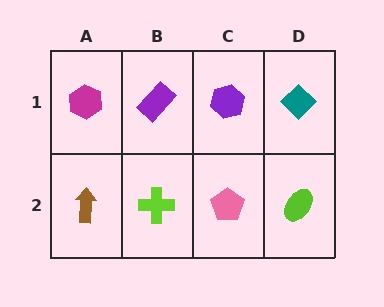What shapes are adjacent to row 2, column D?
A teal diamond (row 1, column D), a pink pentagon (row 2, column C).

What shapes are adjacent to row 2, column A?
A magenta hexagon (row 1, column A), a lime cross (row 2, column B).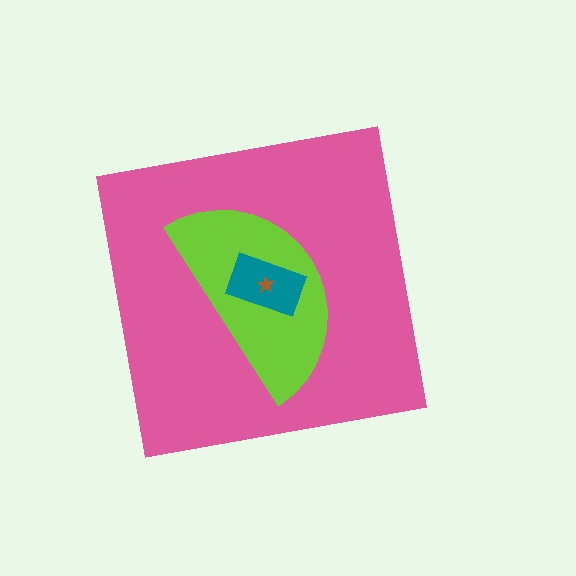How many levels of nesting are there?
4.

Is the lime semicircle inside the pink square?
Yes.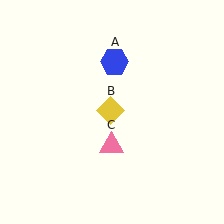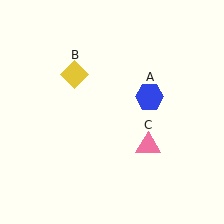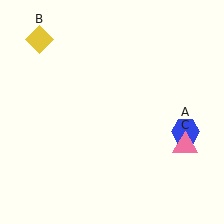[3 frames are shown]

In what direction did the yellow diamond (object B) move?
The yellow diamond (object B) moved up and to the left.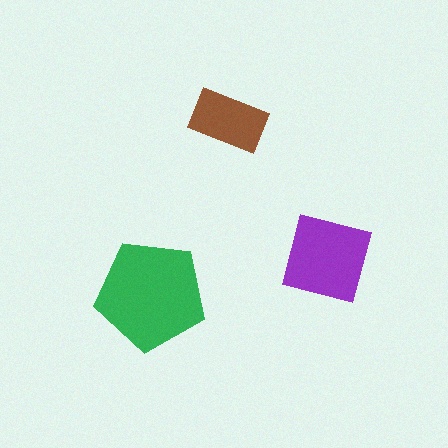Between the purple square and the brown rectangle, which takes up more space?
The purple square.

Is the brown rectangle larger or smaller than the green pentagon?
Smaller.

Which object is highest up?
The brown rectangle is topmost.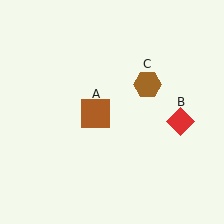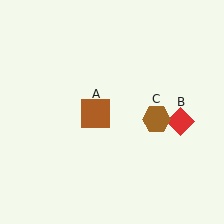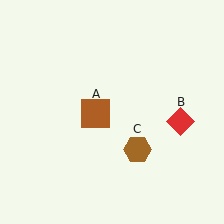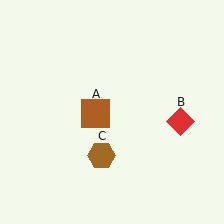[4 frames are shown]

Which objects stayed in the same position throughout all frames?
Brown square (object A) and red diamond (object B) remained stationary.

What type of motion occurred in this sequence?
The brown hexagon (object C) rotated clockwise around the center of the scene.